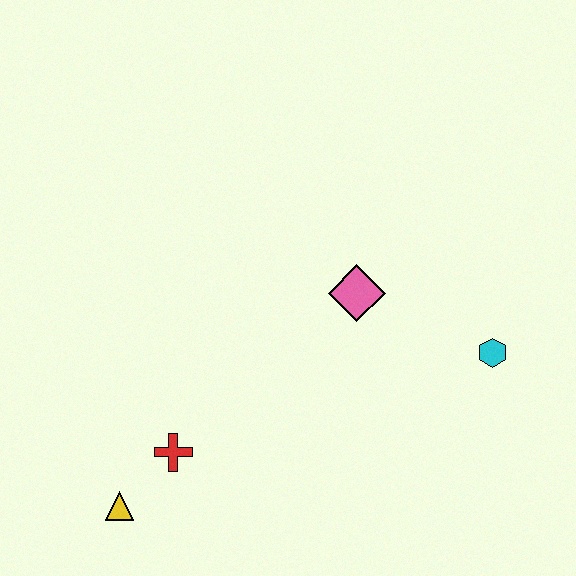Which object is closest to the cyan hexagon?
The pink diamond is closest to the cyan hexagon.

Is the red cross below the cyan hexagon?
Yes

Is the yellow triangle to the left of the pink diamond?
Yes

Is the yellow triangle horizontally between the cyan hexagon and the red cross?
No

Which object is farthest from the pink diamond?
The yellow triangle is farthest from the pink diamond.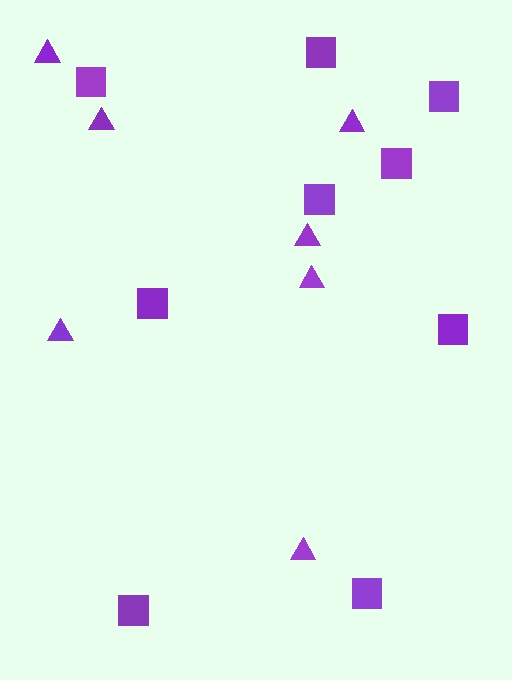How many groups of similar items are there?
There are 2 groups: one group of squares (9) and one group of triangles (7).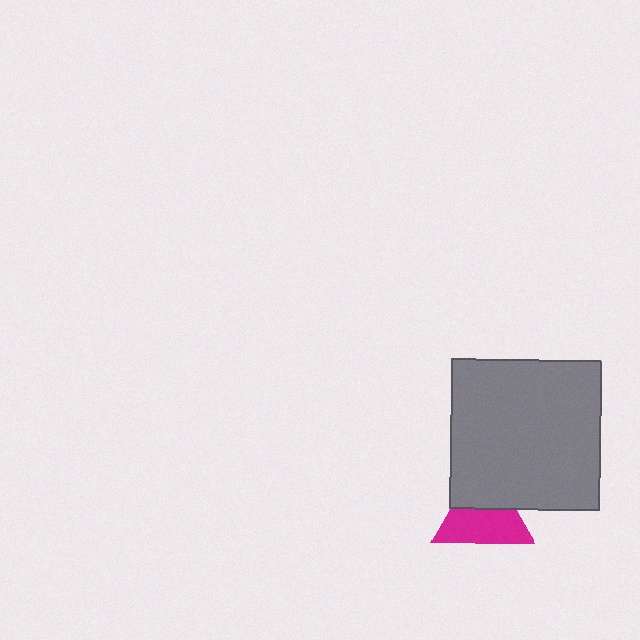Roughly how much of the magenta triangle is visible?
About half of it is visible (roughly 60%).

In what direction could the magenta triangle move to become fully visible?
The magenta triangle could move down. That would shift it out from behind the gray square entirely.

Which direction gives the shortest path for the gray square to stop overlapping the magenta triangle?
Moving up gives the shortest separation.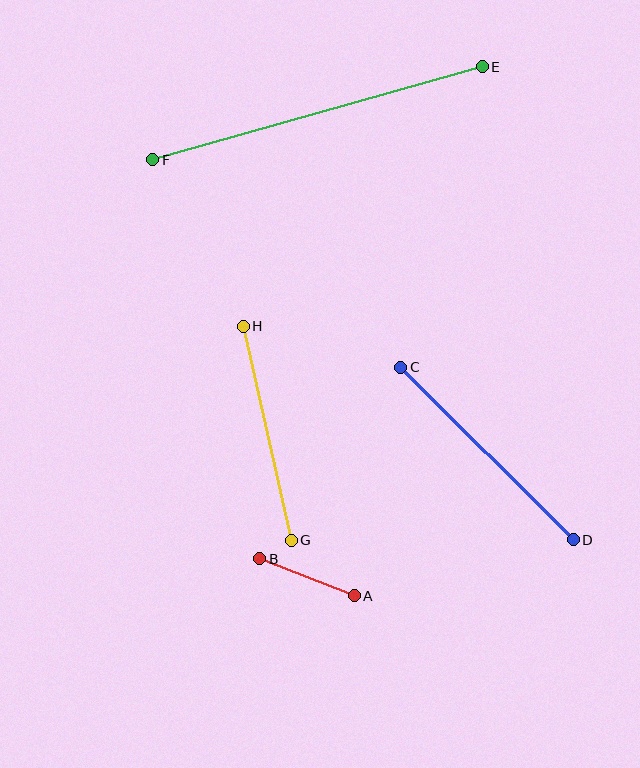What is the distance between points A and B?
The distance is approximately 101 pixels.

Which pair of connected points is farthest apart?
Points E and F are farthest apart.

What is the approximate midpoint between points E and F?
The midpoint is at approximately (318, 113) pixels.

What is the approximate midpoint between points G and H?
The midpoint is at approximately (267, 433) pixels.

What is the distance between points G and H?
The distance is approximately 219 pixels.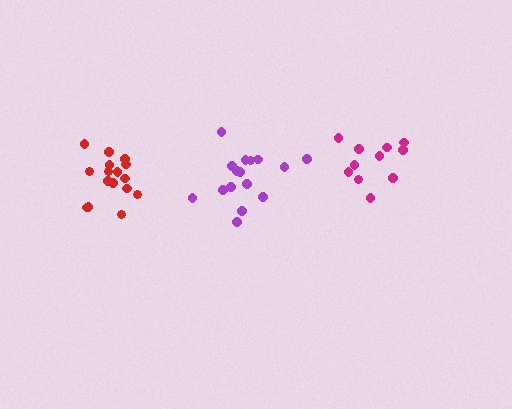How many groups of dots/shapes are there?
There are 3 groups.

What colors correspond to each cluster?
The clusters are colored: red, purple, magenta.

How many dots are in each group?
Group 1: 16 dots, Group 2: 16 dots, Group 3: 11 dots (43 total).